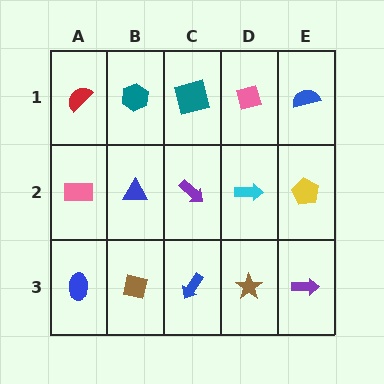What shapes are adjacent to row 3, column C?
A purple arrow (row 2, column C), a brown square (row 3, column B), a brown star (row 3, column D).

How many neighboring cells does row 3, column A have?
2.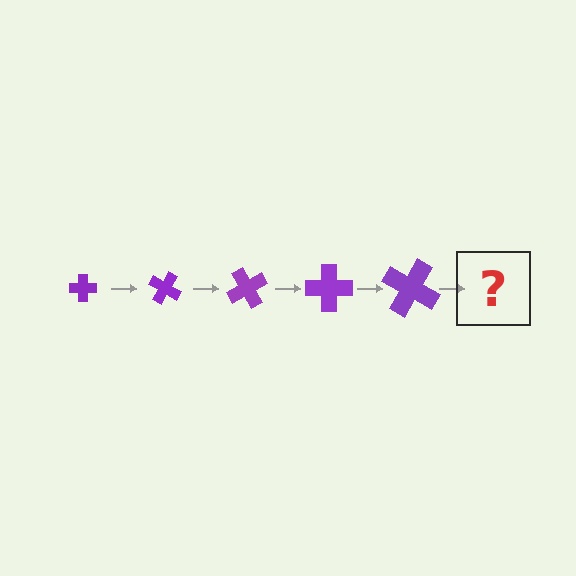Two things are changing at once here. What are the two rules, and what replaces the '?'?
The two rules are that the cross grows larger each step and it rotates 30 degrees each step. The '?' should be a cross, larger than the previous one and rotated 150 degrees from the start.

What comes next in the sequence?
The next element should be a cross, larger than the previous one and rotated 150 degrees from the start.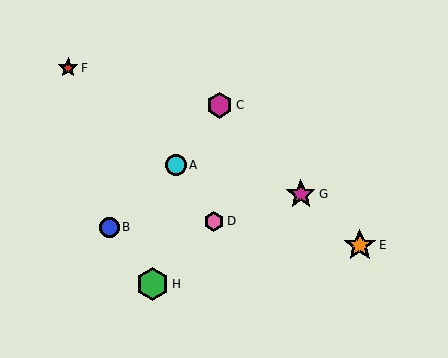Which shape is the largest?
The orange star (labeled E) is the largest.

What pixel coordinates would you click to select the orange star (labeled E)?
Click at (360, 245) to select the orange star E.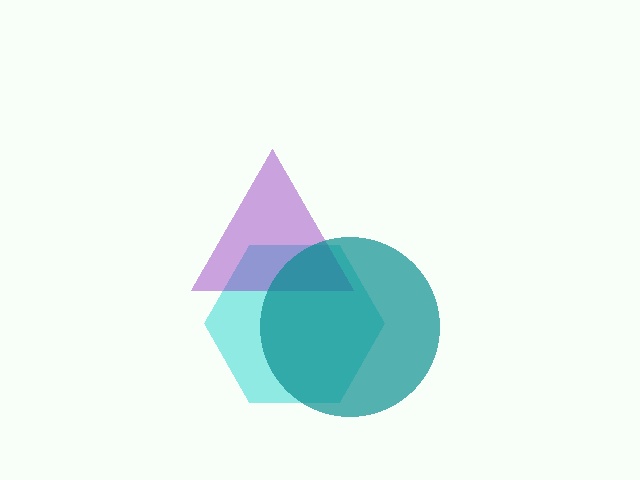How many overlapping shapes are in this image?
There are 3 overlapping shapes in the image.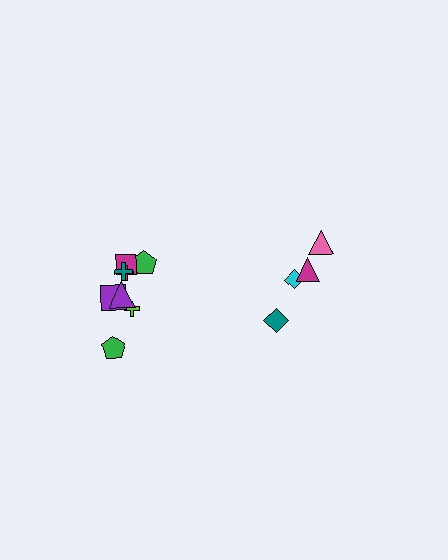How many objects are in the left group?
There are 8 objects.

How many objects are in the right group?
There are 4 objects.